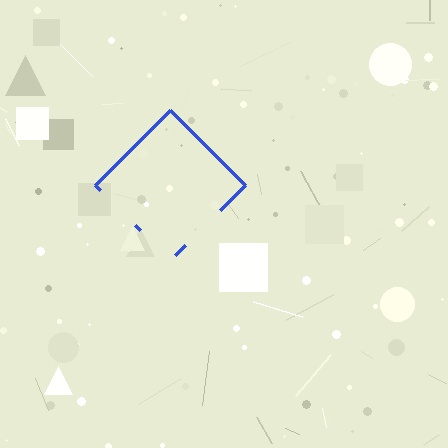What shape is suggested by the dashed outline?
The dashed outline suggests a diamond.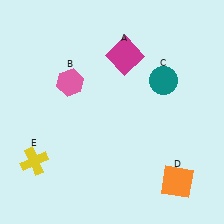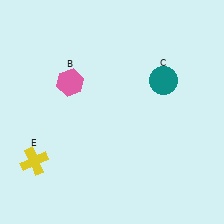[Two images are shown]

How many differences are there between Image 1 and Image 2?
There are 2 differences between the two images.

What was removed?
The orange square (D), the magenta square (A) were removed in Image 2.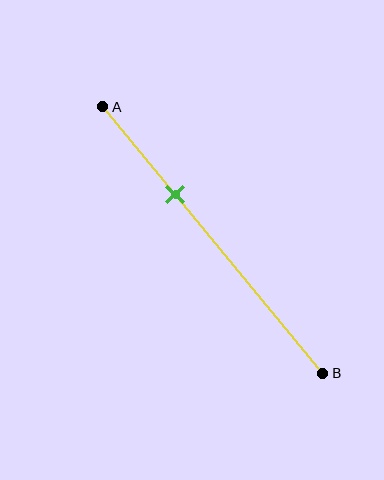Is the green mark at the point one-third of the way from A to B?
Yes, the mark is approximately at the one-third point.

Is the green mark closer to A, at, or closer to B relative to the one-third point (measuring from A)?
The green mark is approximately at the one-third point of segment AB.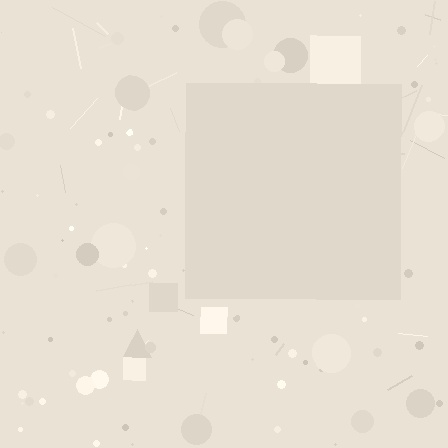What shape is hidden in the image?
A square is hidden in the image.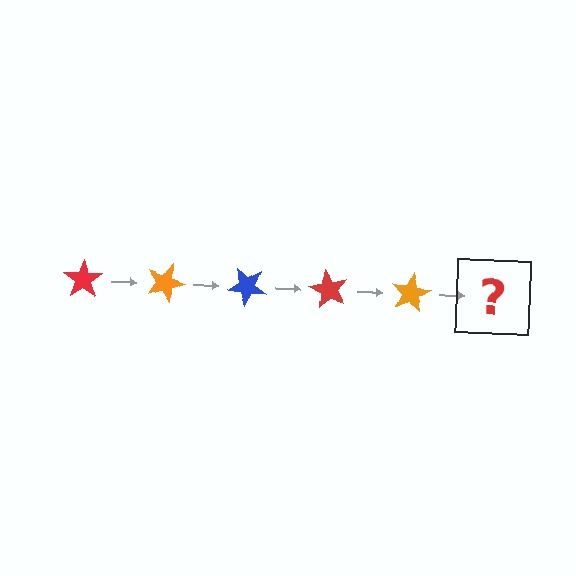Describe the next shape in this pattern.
It should be a blue star, rotated 100 degrees from the start.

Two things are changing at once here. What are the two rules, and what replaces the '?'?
The two rules are that it rotates 20 degrees each step and the color cycles through red, orange, and blue. The '?' should be a blue star, rotated 100 degrees from the start.